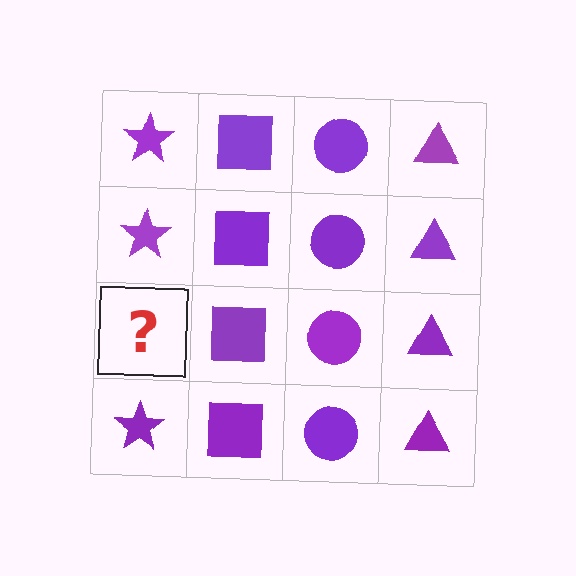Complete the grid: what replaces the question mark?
The question mark should be replaced with a purple star.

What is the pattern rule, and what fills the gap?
The rule is that each column has a consistent shape. The gap should be filled with a purple star.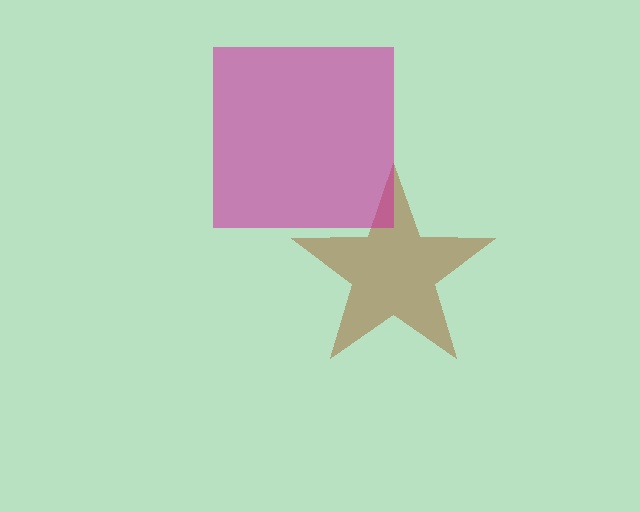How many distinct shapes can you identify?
There are 2 distinct shapes: a brown star, a magenta square.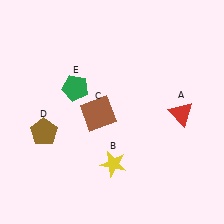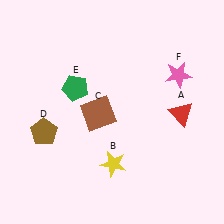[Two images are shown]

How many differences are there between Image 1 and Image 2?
There is 1 difference between the two images.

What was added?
A pink star (F) was added in Image 2.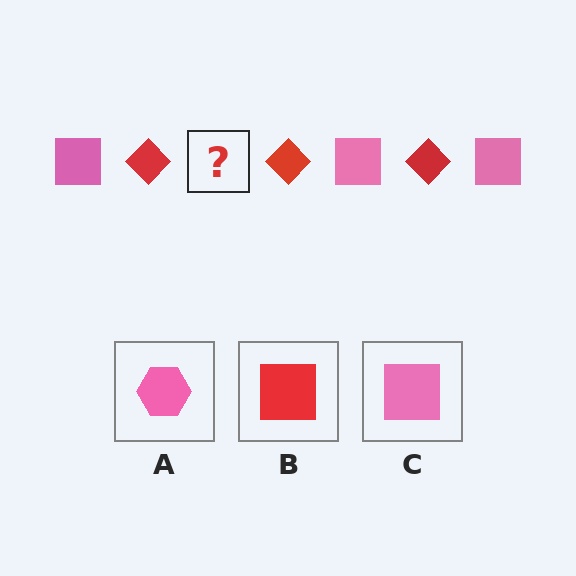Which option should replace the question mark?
Option C.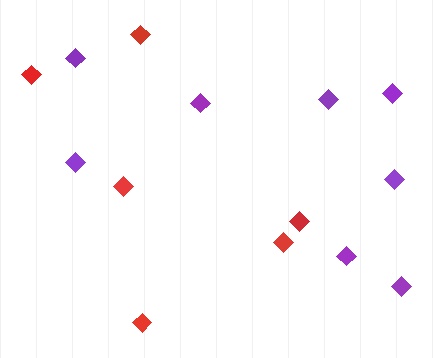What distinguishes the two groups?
There are 2 groups: one group of purple diamonds (8) and one group of red diamonds (6).